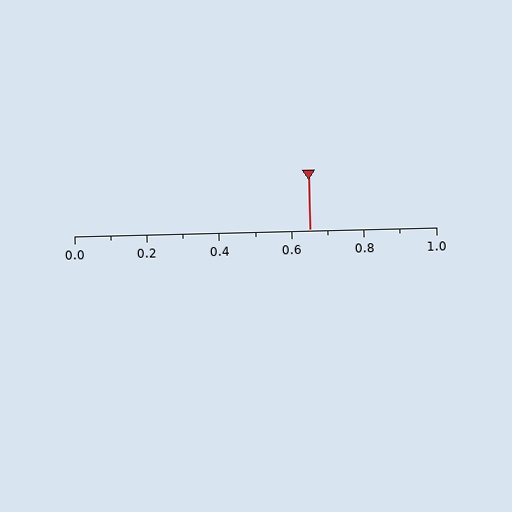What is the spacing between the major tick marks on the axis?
The major ticks are spaced 0.2 apart.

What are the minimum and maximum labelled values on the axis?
The axis runs from 0.0 to 1.0.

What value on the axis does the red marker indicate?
The marker indicates approximately 0.65.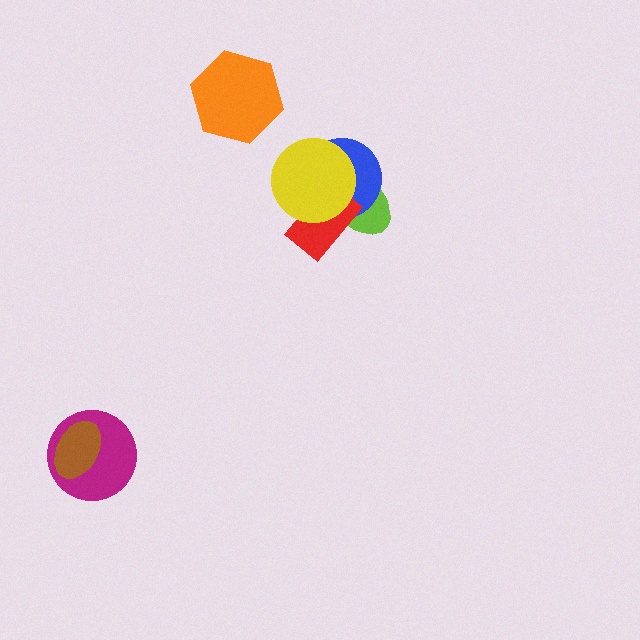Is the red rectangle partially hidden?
Yes, it is partially covered by another shape.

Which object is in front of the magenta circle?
The brown ellipse is in front of the magenta circle.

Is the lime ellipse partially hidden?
Yes, it is partially covered by another shape.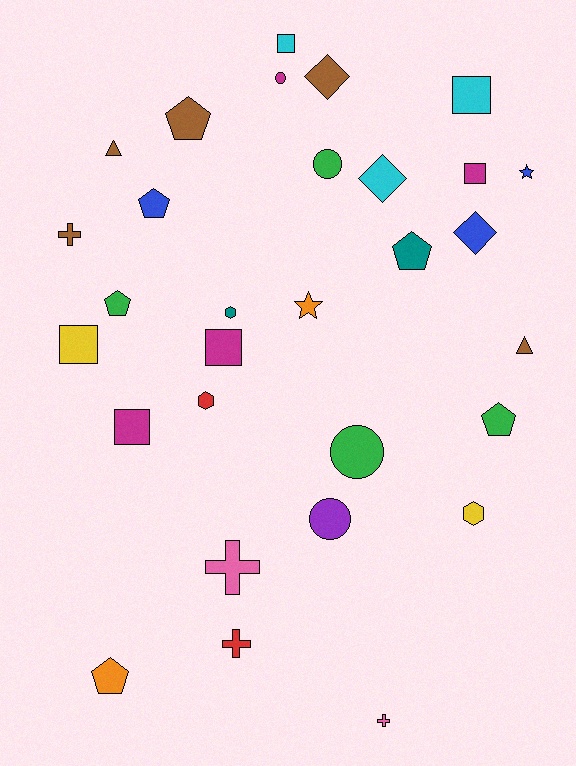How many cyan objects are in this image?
There are 3 cyan objects.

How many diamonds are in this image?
There are 3 diamonds.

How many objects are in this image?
There are 30 objects.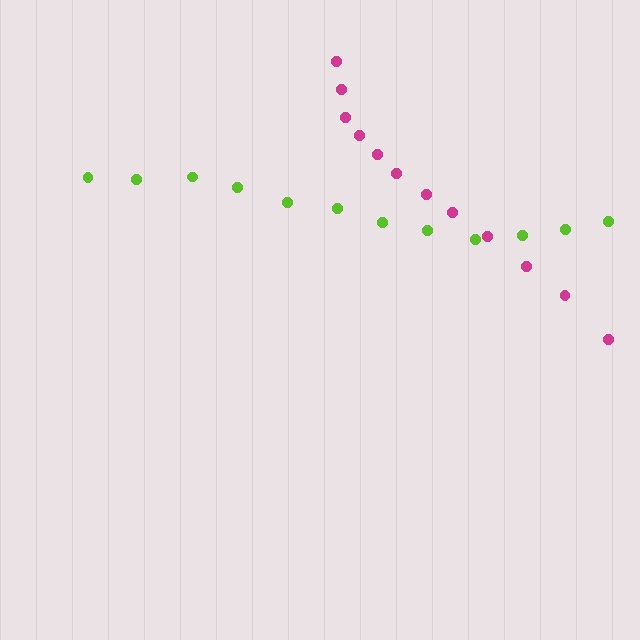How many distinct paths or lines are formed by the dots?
There are 2 distinct paths.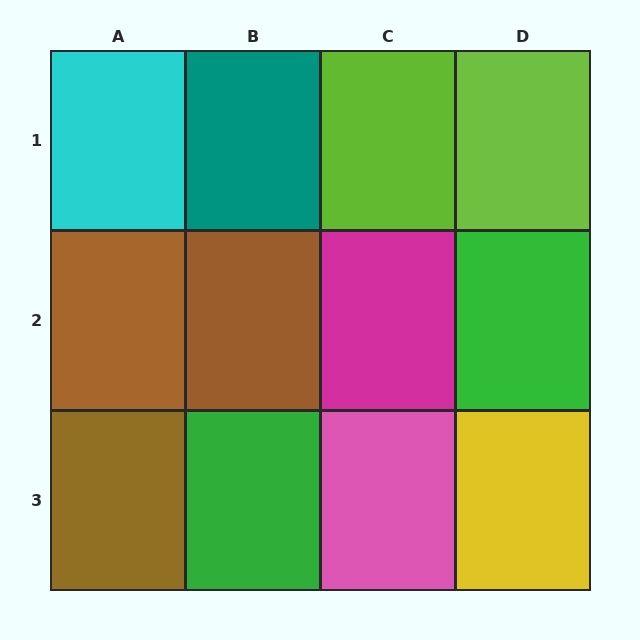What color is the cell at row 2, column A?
Brown.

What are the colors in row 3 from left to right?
Brown, green, pink, yellow.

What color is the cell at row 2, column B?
Brown.